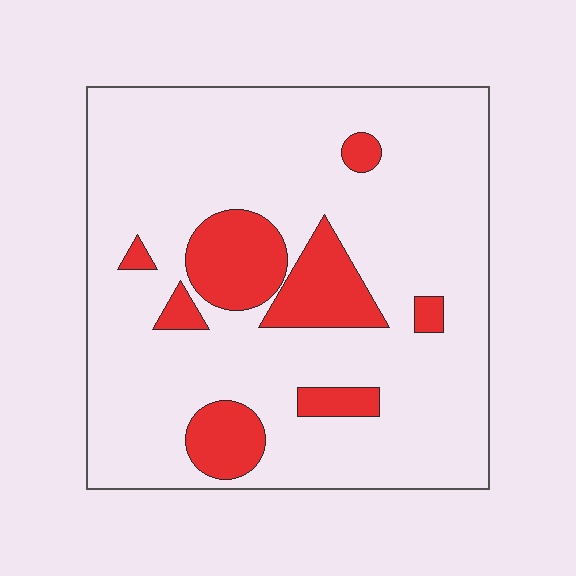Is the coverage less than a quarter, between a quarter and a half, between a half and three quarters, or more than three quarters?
Less than a quarter.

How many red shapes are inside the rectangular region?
8.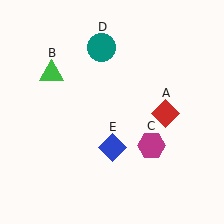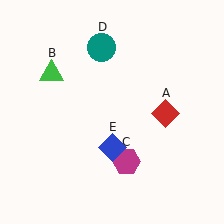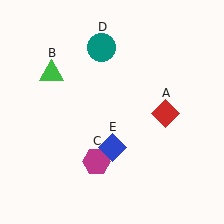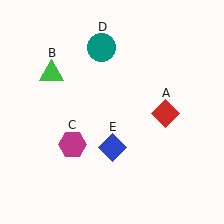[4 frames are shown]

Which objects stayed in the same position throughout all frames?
Red diamond (object A) and green triangle (object B) and teal circle (object D) and blue diamond (object E) remained stationary.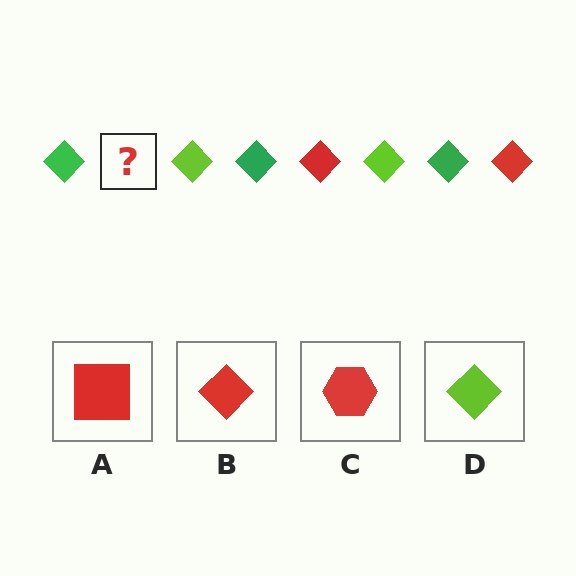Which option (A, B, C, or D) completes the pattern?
B.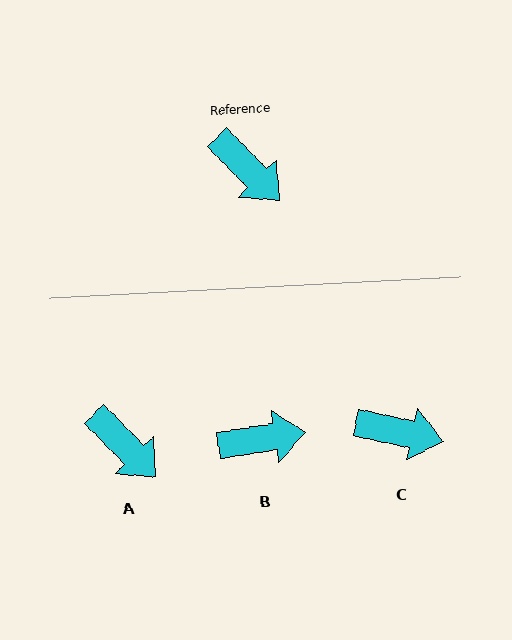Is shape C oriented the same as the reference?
No, it is off by about 34 degrees.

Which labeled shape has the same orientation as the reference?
A.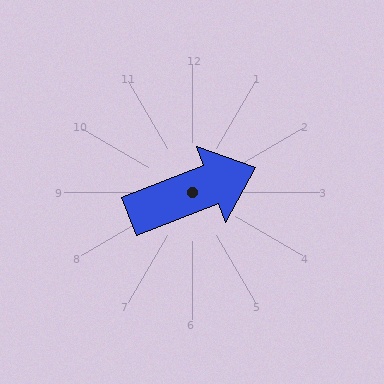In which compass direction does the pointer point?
East.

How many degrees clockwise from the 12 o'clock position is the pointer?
Approximately 69 degrees.